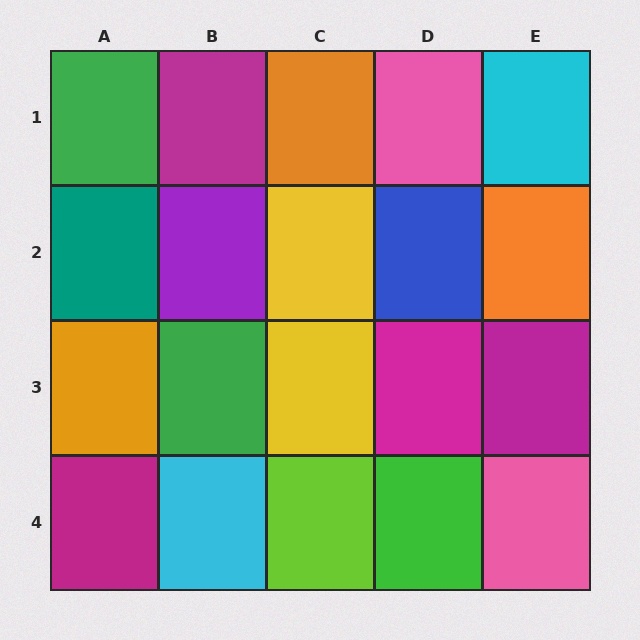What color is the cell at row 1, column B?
Magenta.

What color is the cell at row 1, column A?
Green.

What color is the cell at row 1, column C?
Orange.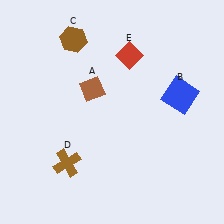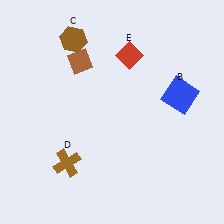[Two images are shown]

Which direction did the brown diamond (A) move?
The brown diamond (A) moved up.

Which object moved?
The brown diamond (A) moved up.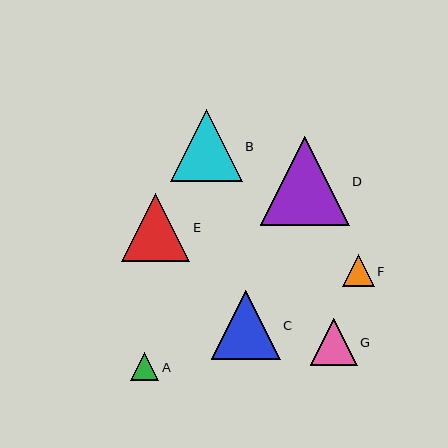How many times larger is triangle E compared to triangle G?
Triangle E is approximately 1.5 times the size of triangle G.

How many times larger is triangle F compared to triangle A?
Triangle F is approximately 1.2 times the size of triangle A.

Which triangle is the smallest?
Triangle A is the smallest with a size of approximately 28 pixels.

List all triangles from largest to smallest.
From largest to smallest: D, B, C, E, G, F, A.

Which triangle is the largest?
Triangle D is the largest with a size of approximately 89 pixels.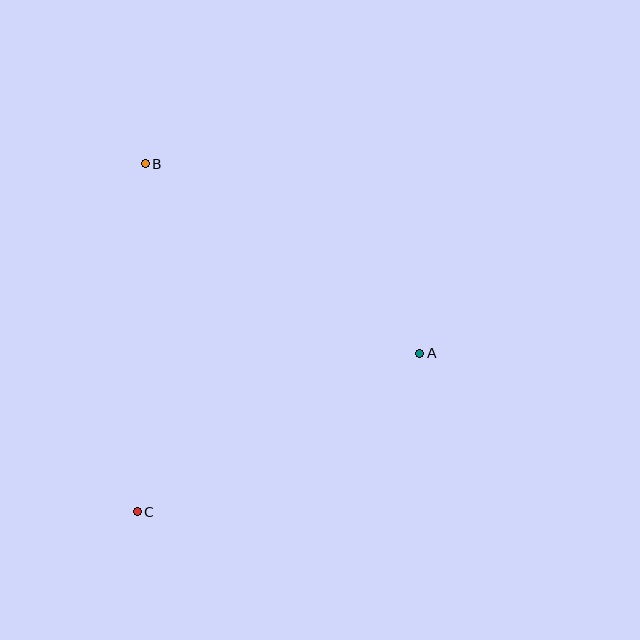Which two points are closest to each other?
Points A and C are closest to each other.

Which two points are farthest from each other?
Points B and C are farthest from each other.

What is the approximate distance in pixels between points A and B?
The distance between A and B is approximately 333 pixels.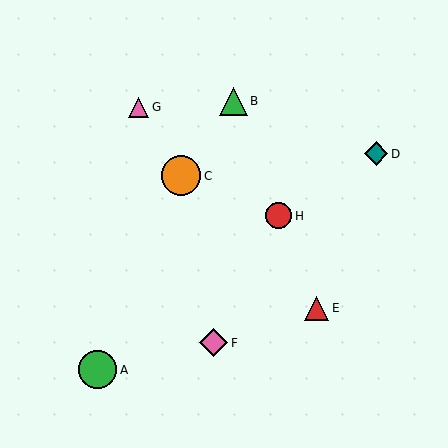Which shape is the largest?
The orange circle (labeled C) is the largest.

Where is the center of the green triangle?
The center of the green triangle is at (233, 101).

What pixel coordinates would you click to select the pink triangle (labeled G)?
Click at (139, 107) to select the pink triangle G.